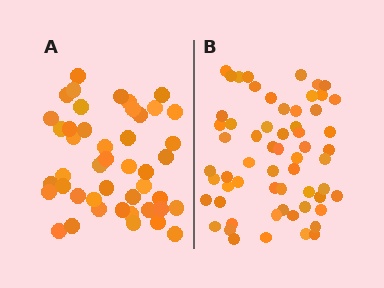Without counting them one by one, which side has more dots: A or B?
Region B (the right region) has more dots.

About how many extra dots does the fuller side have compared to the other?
Region B has approximately 15 more dots than region A.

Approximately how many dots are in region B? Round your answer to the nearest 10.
About 60 dots.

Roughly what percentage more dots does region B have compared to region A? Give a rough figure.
About 35% more.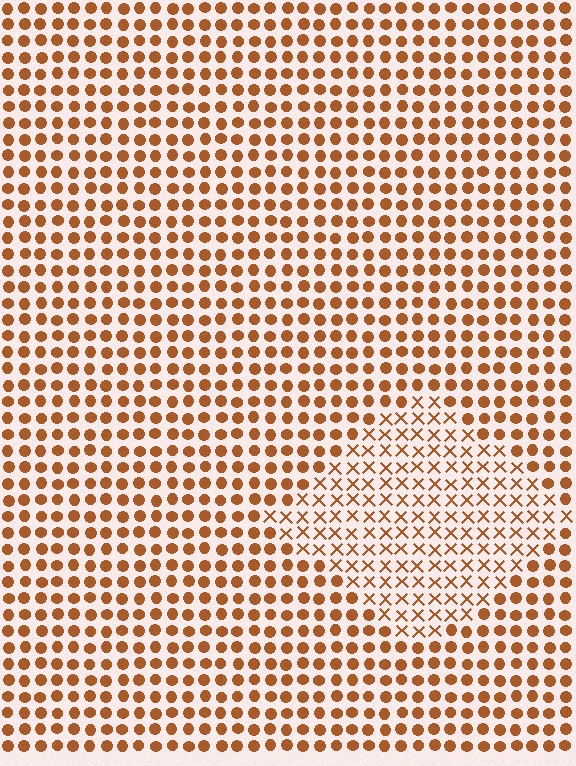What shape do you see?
I see a diamond.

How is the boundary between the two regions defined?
The boundary is defined by a change in element shape: X marks inside vs. circles outside. All elements share the same color and spacing.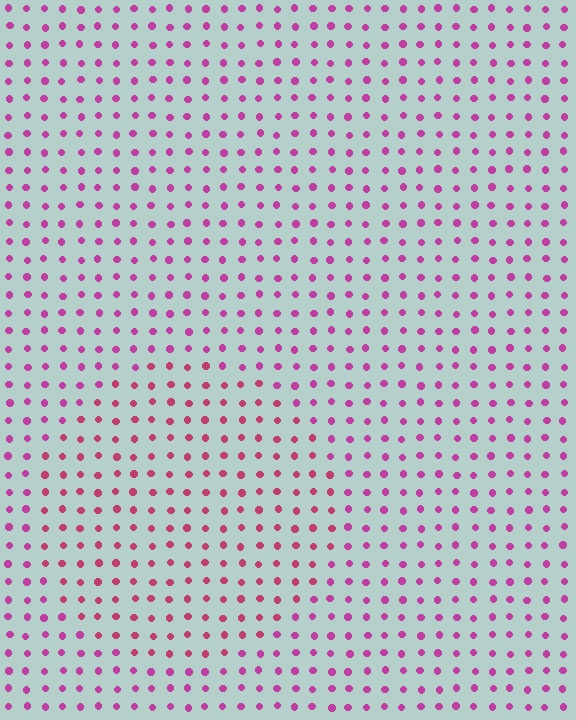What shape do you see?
I see a circle.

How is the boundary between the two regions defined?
The boundary is defined purely by a slight shift in hue (about 24 degrees). Spacing, size, and orientation are identical on both sides.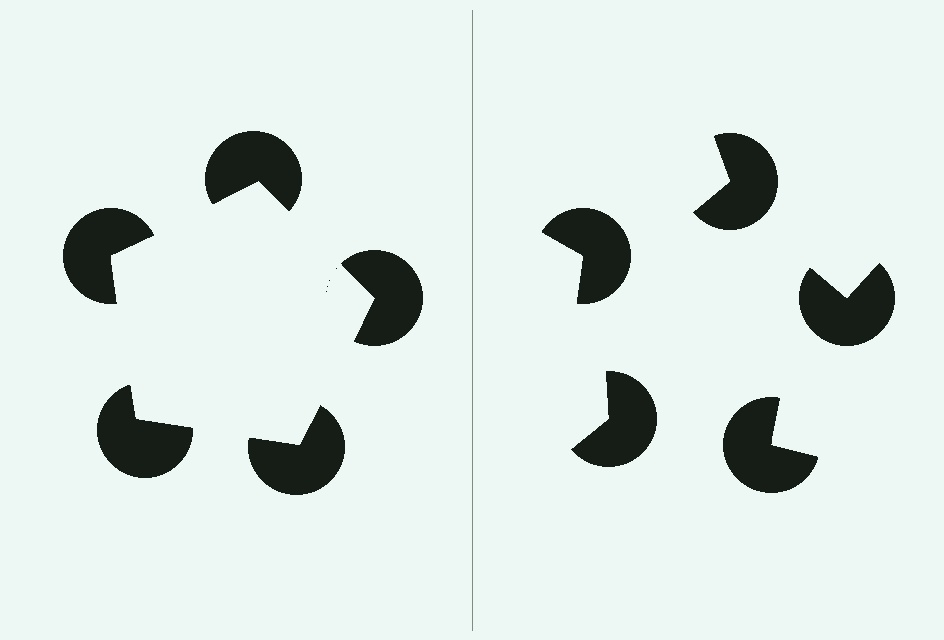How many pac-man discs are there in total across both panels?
10 — 5 on each side.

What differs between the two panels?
The pac-man discs are positioned identically on both sides; only the wedge orientations differ. On the left they align to a pentagon; on the right they are misaligned.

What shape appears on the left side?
An illusory pentagon.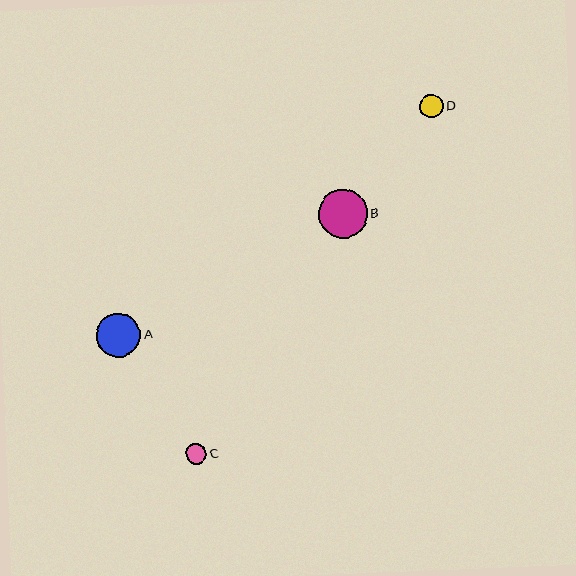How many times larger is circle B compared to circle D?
Circle B is approximately 2.1 times the size of circle D.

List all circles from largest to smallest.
From largest to smallest: B, A, D, C.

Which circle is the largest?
Circle B is the largest with a size of approximately 49 pixels.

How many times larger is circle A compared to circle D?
Circle A is approximately 1.9 times the size of circle D.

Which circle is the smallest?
Circle C is the smallest with a size of approximately 21 pixels.